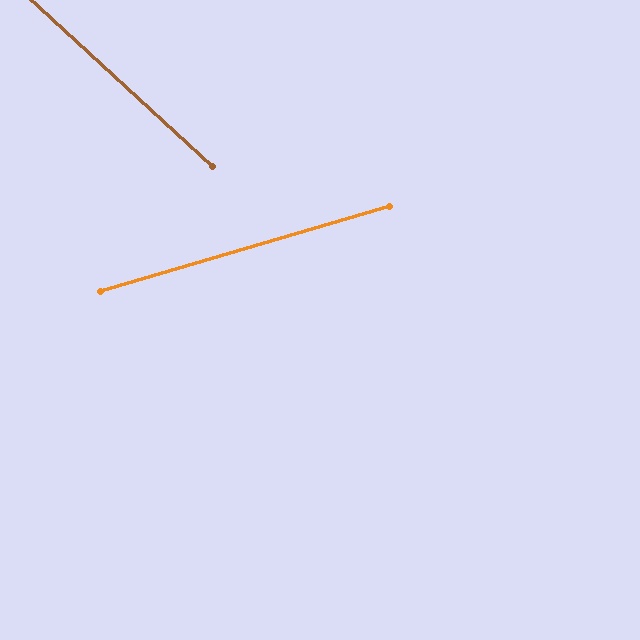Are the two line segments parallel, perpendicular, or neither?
Neither parallel nor perpendicular — they differ by about 59°.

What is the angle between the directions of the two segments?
Approximately 59 degrees.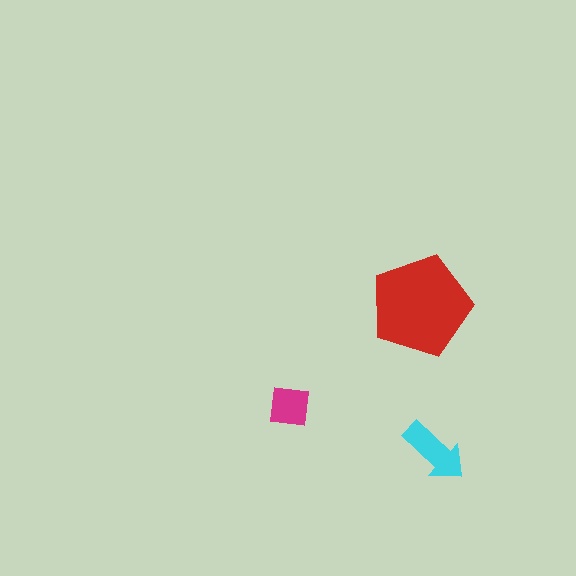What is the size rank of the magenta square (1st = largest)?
3rd.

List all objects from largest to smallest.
The red pentagon, the cyan arrow, the magenta square.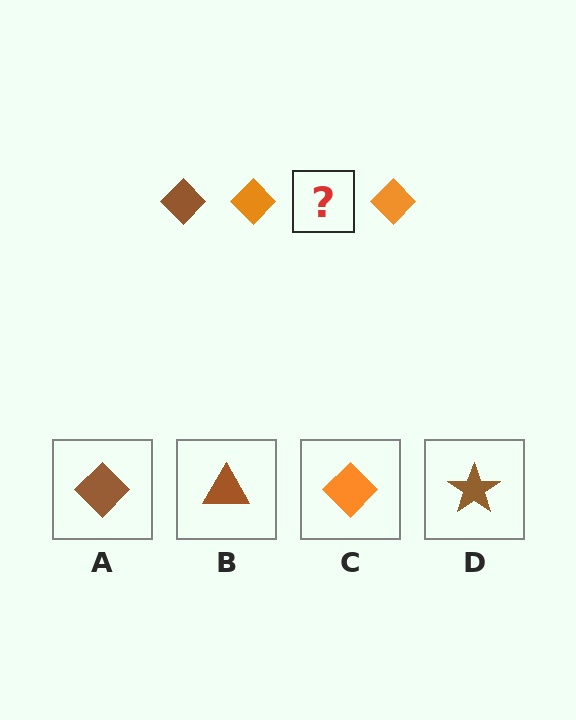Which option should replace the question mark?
Option A.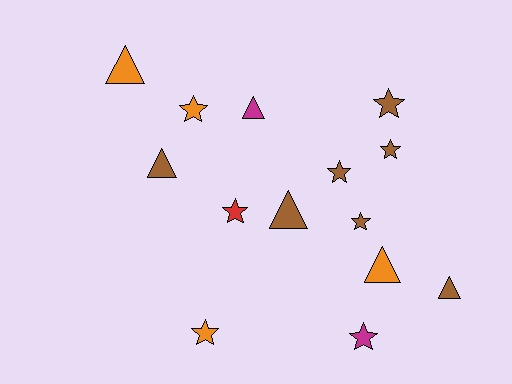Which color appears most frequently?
Brown, with 7 objects.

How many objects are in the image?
There are 14 objects.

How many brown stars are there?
There are 4 brown stars.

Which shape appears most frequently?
Star, with 8 objects.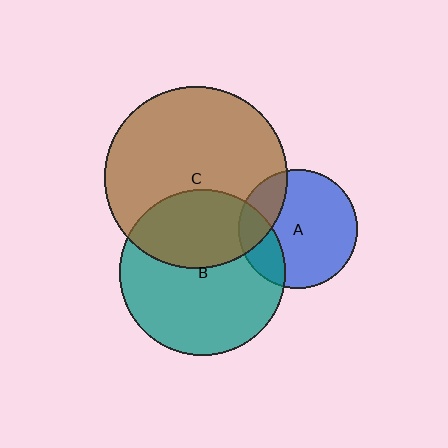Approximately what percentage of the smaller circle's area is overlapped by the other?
Approximately 20%.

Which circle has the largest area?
Circle C (brown).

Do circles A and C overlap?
Yes.